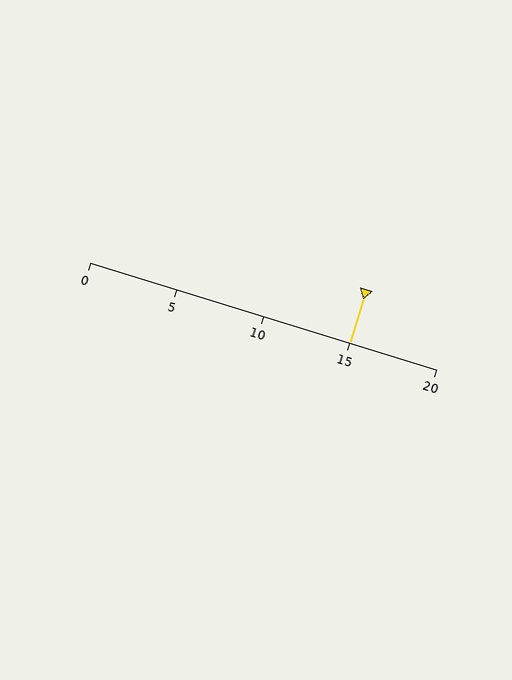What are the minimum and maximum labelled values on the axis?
The axis runs from 0 to 20.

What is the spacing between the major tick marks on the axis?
The major ticks are spaced 5 apart.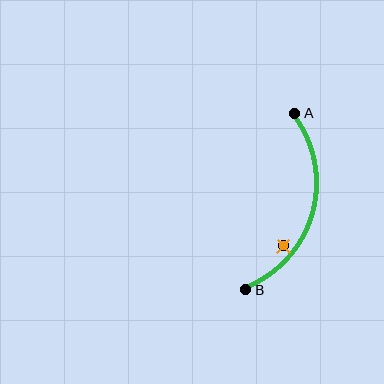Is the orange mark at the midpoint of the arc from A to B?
No — the orange mark does not lie on the arc at all. It sits slightly inside the curve.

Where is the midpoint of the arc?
The arc midpoint is the point on the curve farthest from the straight line joining A and B. It sits to the right of that line.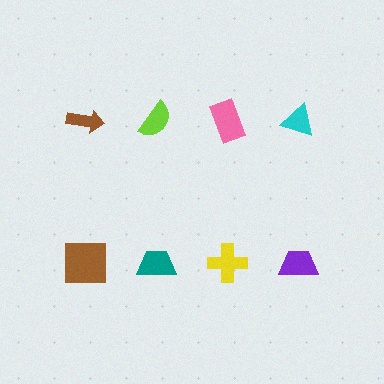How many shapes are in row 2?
4 shapes.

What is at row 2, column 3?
A yellow cross.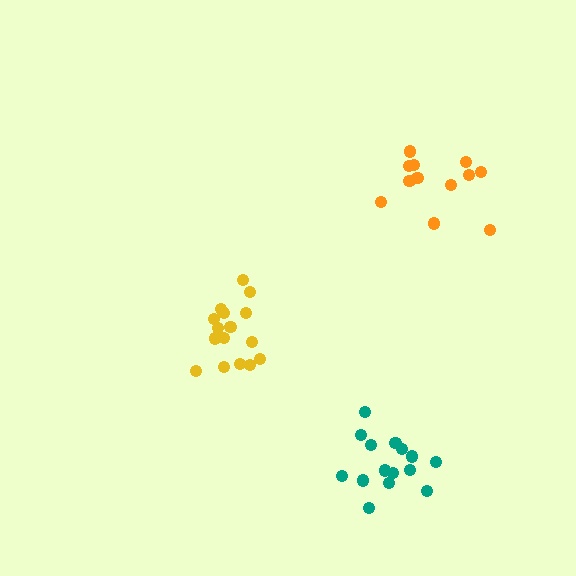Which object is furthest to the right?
The orange cluster is rightmost.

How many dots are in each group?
Group 1: 12 dots, Group 2: 16 dots, Group 3: 15 dots (43 total).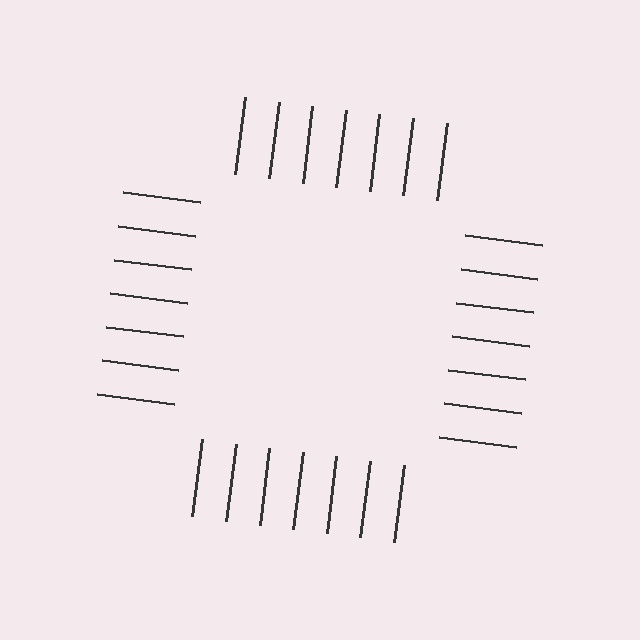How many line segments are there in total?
28 — 7 along each of the 4 edges.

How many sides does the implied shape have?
4 sides — the line-ends trace a square.